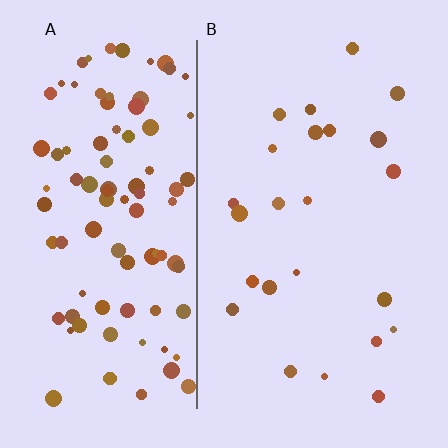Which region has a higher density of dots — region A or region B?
A (the left).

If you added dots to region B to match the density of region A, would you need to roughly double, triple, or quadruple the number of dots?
Approximately quadruple.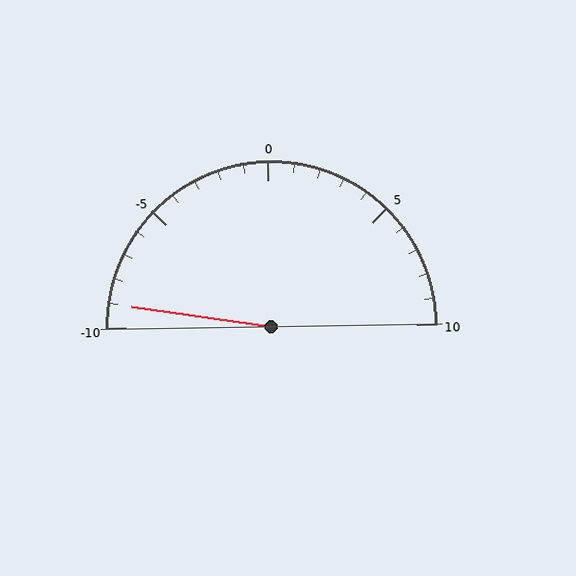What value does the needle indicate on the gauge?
The needle indicates approximately -9.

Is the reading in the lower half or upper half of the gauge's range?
The reading is in the lower half of the range (-10 to 10).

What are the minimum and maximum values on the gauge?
The gauge ranges from -10 to 10.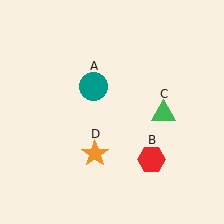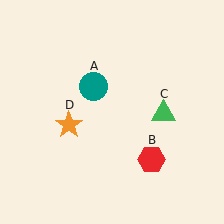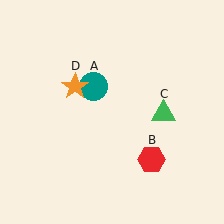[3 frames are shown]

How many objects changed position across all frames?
1 object changed position: orange star (object D).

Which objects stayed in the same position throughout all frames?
Teal circle (object A) and red hexagon (object B) and green triangle (object C) remained stationary.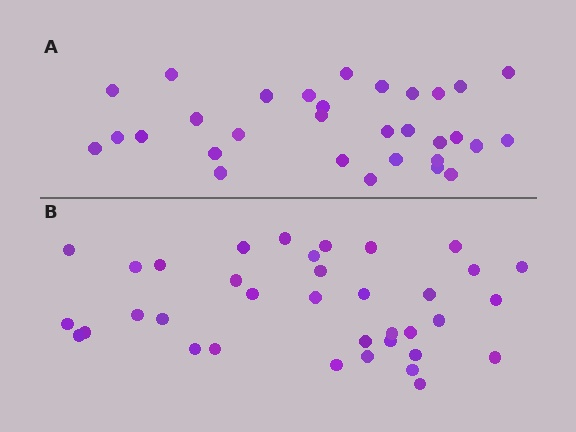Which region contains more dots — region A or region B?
Region B (the bottom region) has more dots.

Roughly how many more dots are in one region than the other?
Region B has about 5 more dots than region A.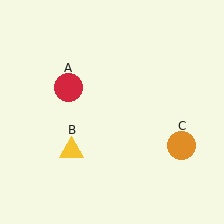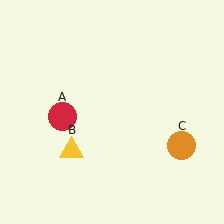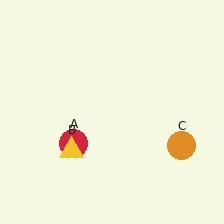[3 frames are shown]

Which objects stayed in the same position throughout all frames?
Yellow triangle (object B) and orange circle (object C) remained stationary.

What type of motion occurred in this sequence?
The red circle (object A) rotated counterclockwise around the center of the scene.